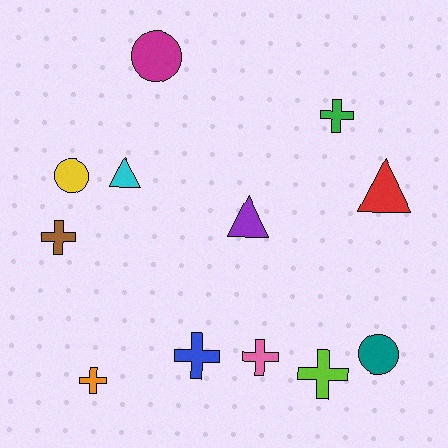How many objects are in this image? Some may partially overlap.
There are 12 objects.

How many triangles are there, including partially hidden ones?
There are 3 triangles.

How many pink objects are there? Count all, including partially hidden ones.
There is 1 pink object.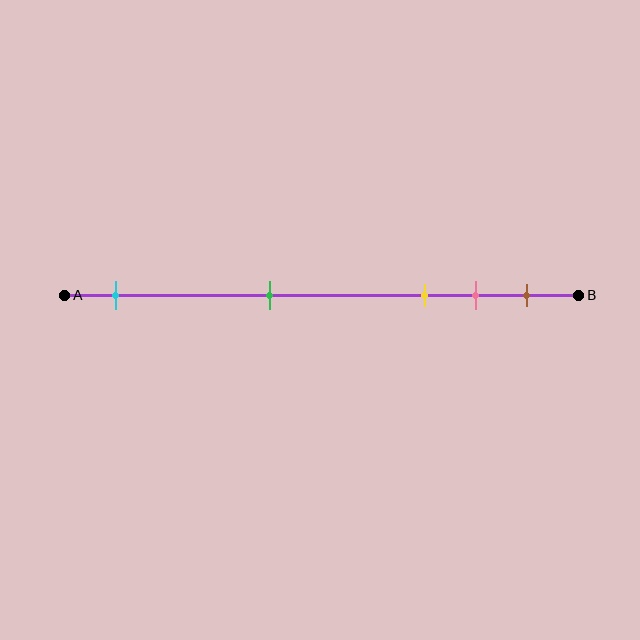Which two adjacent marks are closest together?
The pink and brown marks are the closest adjacent pair.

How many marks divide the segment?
There are 5 marks dividing the segment.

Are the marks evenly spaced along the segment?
No, the marks are not evenly spaced.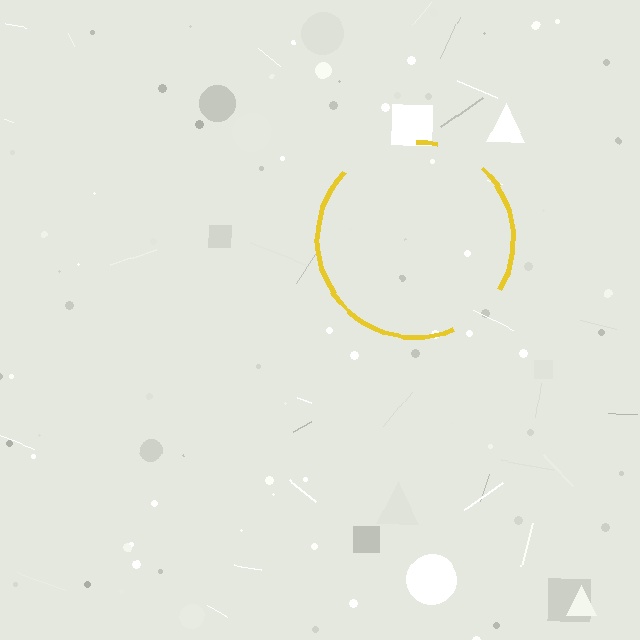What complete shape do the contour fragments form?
The contour fragments form a circle.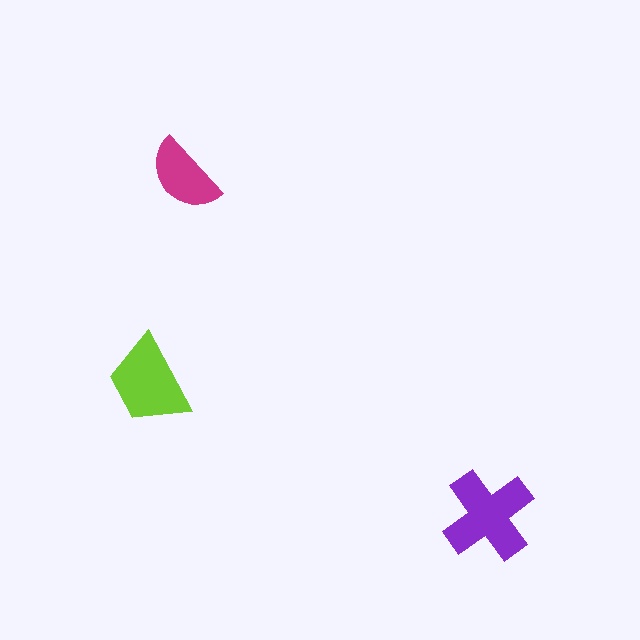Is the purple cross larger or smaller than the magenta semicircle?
Larger.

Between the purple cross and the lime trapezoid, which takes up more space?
The purple cross.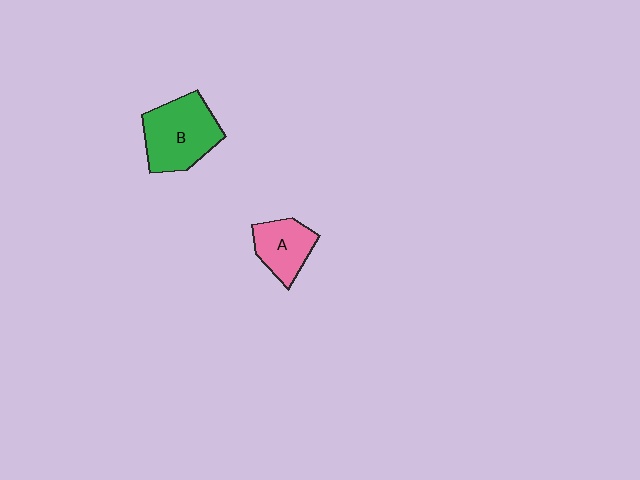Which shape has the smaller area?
Shape A (pink).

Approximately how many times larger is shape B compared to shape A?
Approximately 1.6 times.